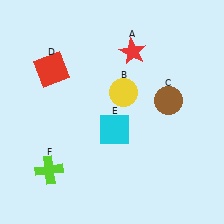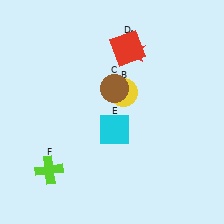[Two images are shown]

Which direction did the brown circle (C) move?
The brown circle (C) moved left.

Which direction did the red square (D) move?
The red square (D) moved right.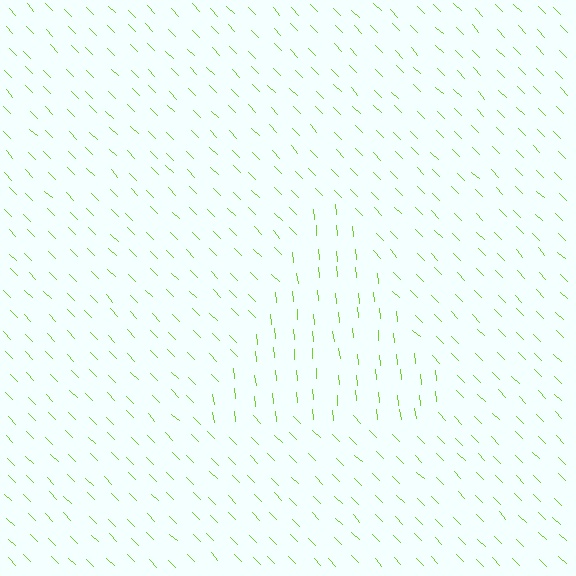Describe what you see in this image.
The image is filled with small lime line segments. A triangle region in the image has lines oriented differently from the surrounding lines, creating a visible texture boundary.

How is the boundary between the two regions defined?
The boundary is defined purely by a change in line orientation (approximately 39 degrees difference). All lines are the same color and thickness.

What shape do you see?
I see a triangle.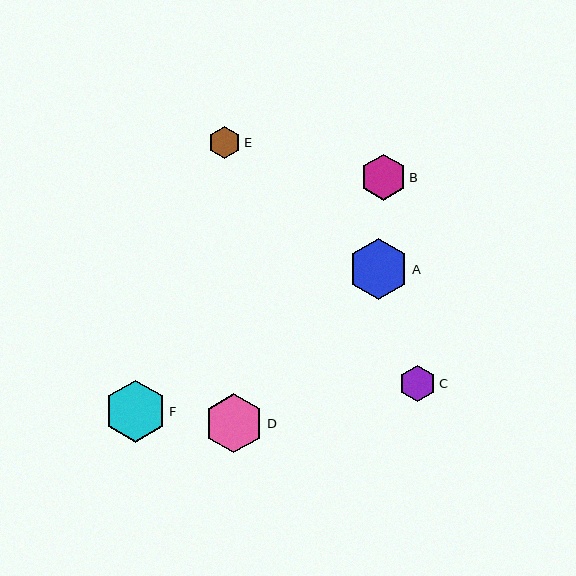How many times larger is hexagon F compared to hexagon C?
Hexagon F is approximately 1.7 times the size of hexagon C.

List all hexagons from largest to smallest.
From largest to smallest: F, A, D, B, C, E.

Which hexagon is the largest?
Hexagon F is the largest with a size of approximately 62 pixels.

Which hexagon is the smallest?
Hexagon E is the smallest with a size of approximately 32 pixels.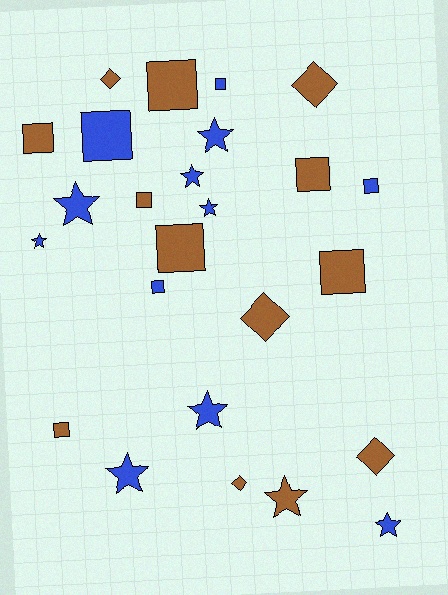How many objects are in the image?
There are 25 objects.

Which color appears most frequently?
Brown, with 13 objects.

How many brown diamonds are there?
There are 5 brown diamonds.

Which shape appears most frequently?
Square, with 11 objects.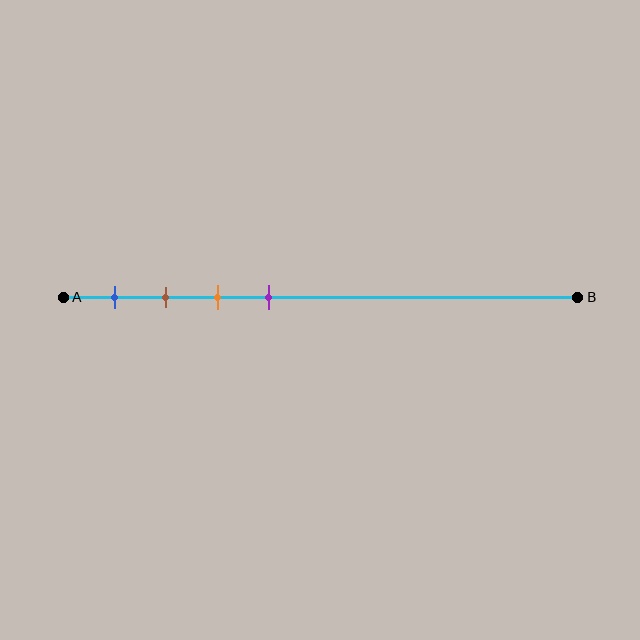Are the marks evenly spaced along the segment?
Yes, the marks are approximately evenly spaced.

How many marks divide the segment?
There are 4 marks dividing the segment.